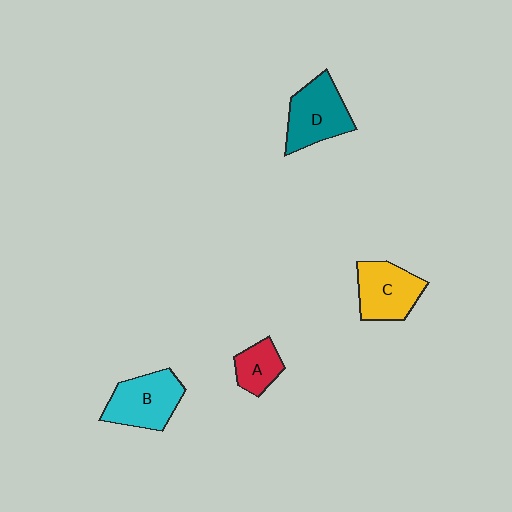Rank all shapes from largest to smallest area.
From largest to smallest: D (teal), B (cyan), C (yellow), A (red).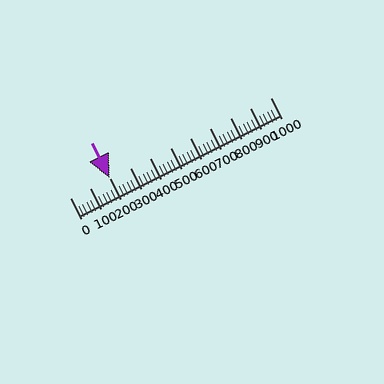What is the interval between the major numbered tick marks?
The major tick marks are spaced 100 units apart.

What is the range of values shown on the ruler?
The ruler shows values from 0 to 1000.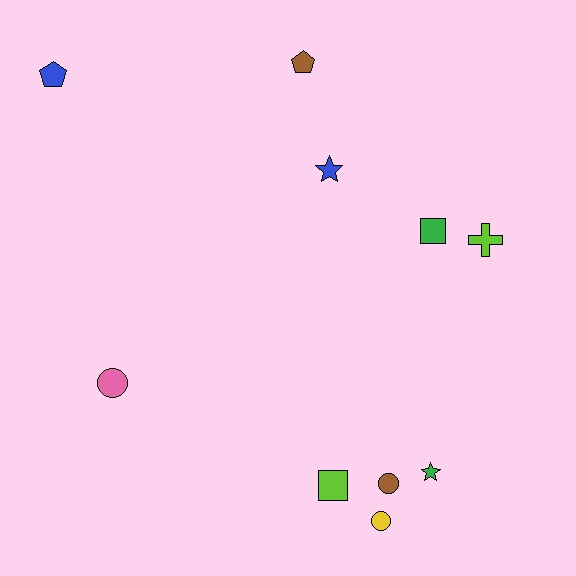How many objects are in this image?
There are 10 objects.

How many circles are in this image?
There are 3 circles.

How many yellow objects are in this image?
There is 1 yellow object.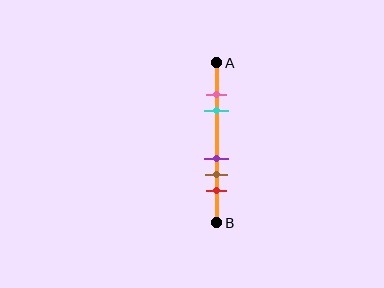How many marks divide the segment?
There are 5 marks dividing the segment.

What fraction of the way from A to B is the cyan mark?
The cyan mark is approximately 30% (0.3) of the way from A to B.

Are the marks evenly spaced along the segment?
No, the marks are not evenly spaced.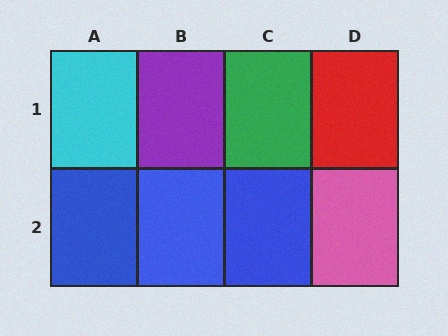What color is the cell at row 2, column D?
Pink.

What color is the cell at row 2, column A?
Blue.